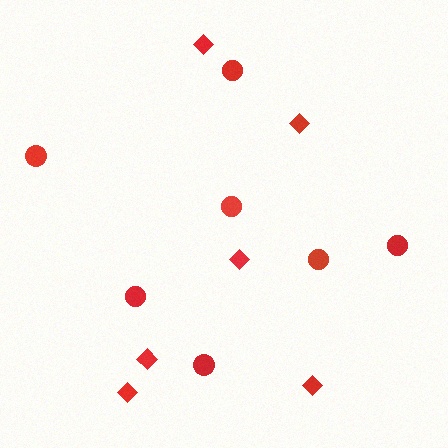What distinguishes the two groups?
There are 2 groups: one group of diamonds (6) and one group of circles (7).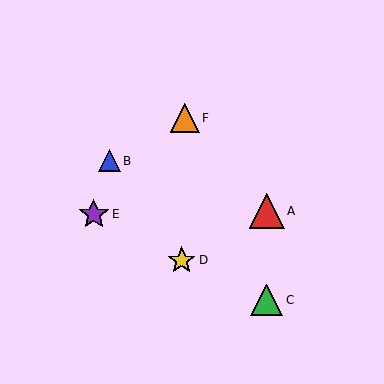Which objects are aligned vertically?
Objects A, C are aligned vertically.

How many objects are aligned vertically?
2 objects (A, C) are aligned vertically.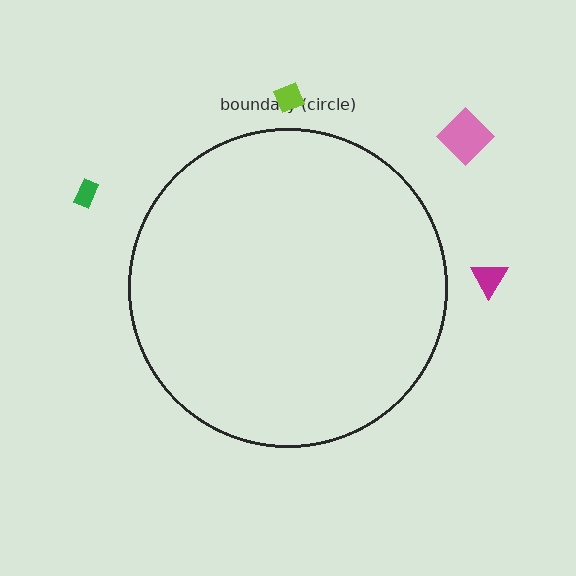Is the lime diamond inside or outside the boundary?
Outside.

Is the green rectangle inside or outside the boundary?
Outside.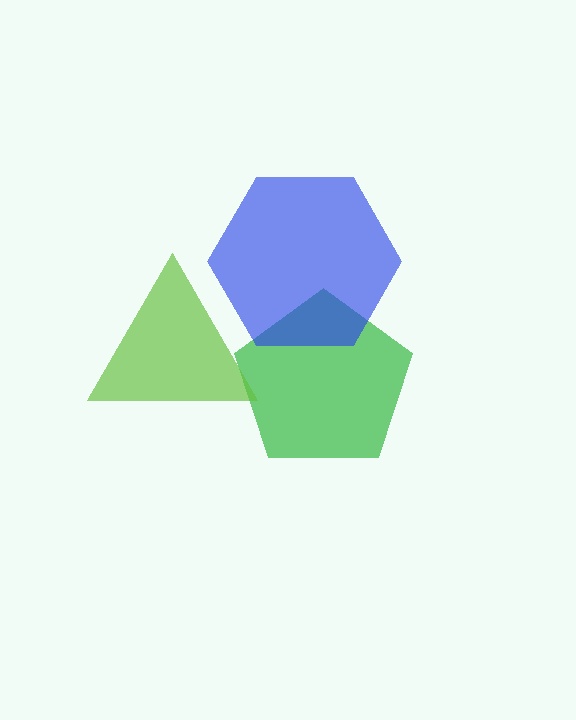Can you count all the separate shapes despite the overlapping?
Yes, there are 3 separate shapes.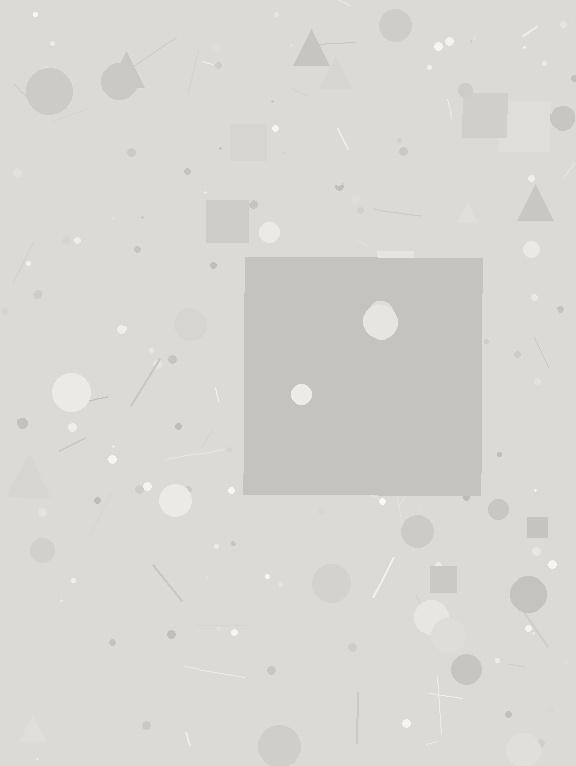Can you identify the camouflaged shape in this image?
The camouflaged shape is a square.